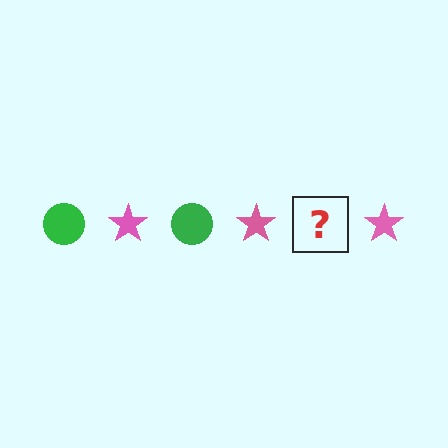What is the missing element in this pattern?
The missing element is a green circle.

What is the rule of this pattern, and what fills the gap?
The rule is that the pattern alternates between green circle and pink star. The gap should be filled with a green circle.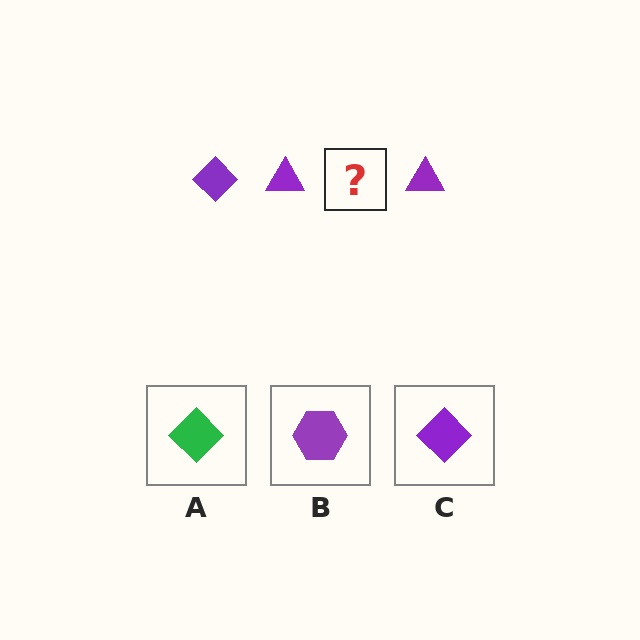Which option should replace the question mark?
Option C.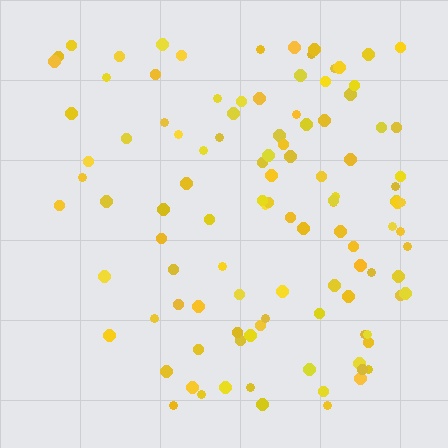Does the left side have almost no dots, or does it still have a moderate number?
Still a moderate number, just noticeably fewer than the right.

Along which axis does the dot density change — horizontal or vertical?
Horizontal.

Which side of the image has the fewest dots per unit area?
The left.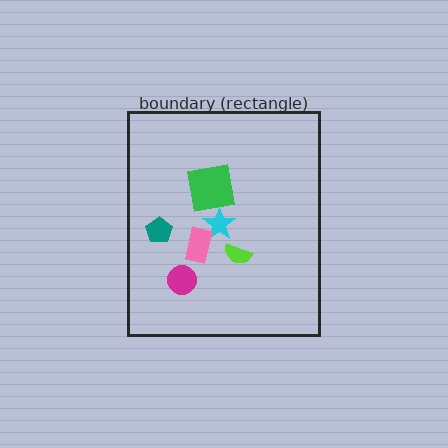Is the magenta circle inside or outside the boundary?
Inside.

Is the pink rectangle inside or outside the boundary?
Inside.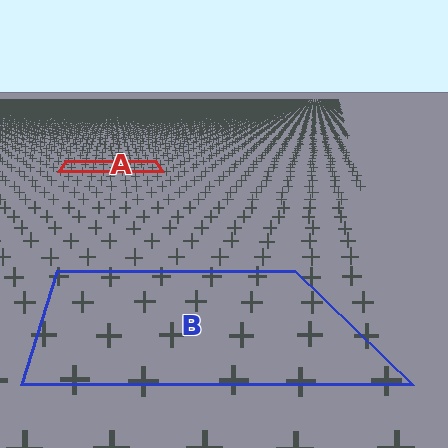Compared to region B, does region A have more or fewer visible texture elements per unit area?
Region A has more texture elements per unit area — they are packed more densely because it is farther away.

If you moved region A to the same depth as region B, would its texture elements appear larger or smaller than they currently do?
They would appear larger. At a closer depth, the same texture elements are projected at a bigger on-screen size.